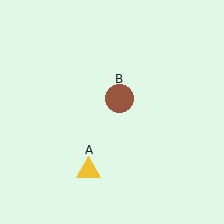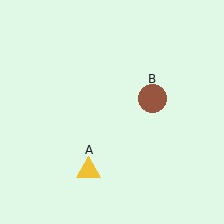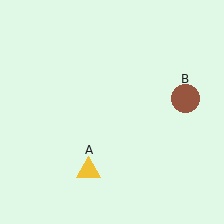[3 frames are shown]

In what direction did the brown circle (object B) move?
The brown circle (object B) moved right.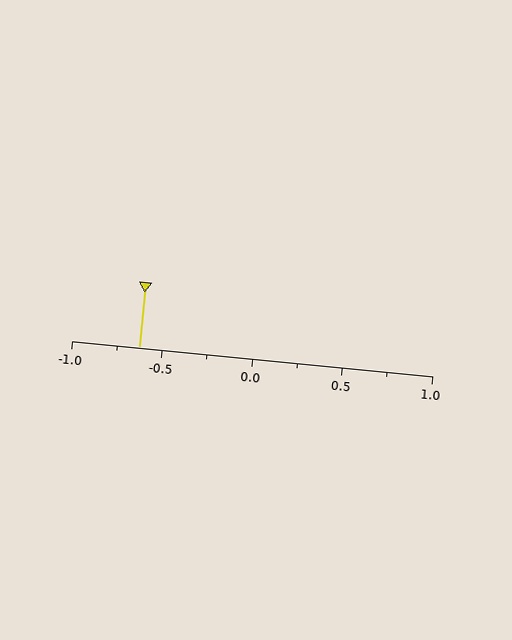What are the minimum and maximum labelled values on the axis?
The axis runs from -1.0 to 1.0.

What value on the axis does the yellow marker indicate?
The marker indicates approximately -0.62.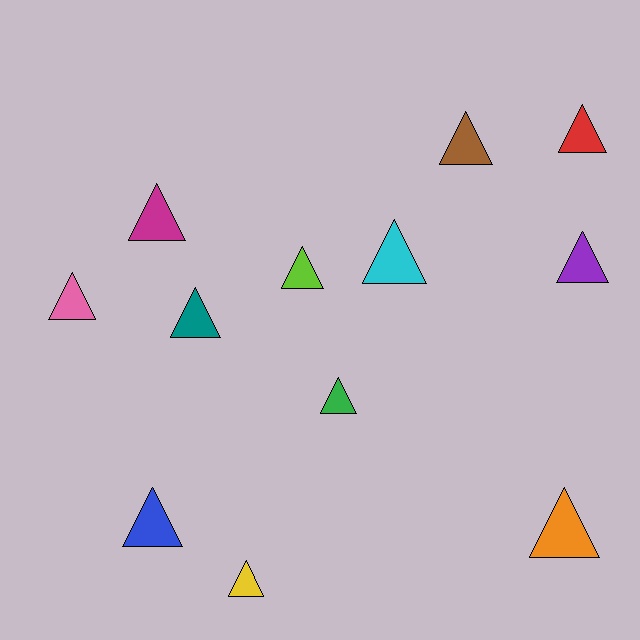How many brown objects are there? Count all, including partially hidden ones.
There is 1 brown object.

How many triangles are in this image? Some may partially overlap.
There are 12 triangles.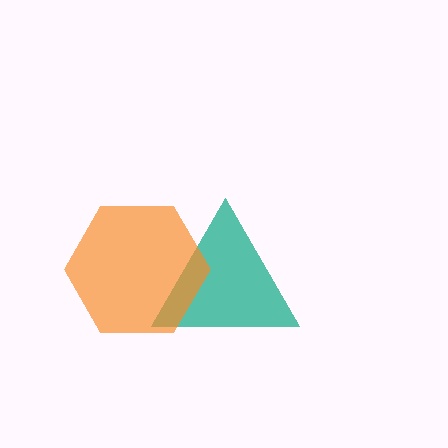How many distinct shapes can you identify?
There are 2 distinct shapes: a teal triangle, an orange hexagon.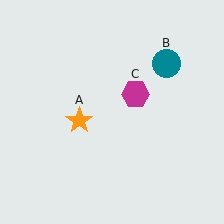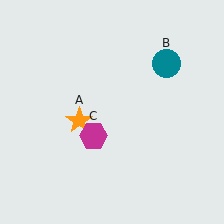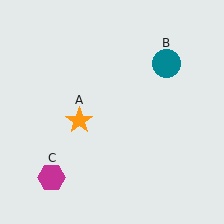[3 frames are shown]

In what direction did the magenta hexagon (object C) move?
The magenta hexagon (object C) moved down and to the left.